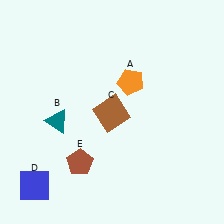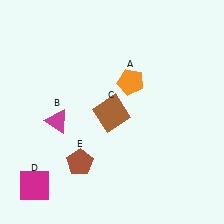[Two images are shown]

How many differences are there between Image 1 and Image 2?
There are 2 differences between the two images.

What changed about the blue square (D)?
In Image 1, D is blue. In Image 2, it changed to magenta.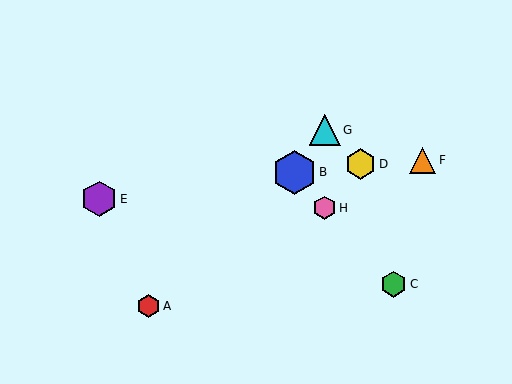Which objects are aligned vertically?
Objects G, H are aligned vertically.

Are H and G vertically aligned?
Yes, both are at x≈325.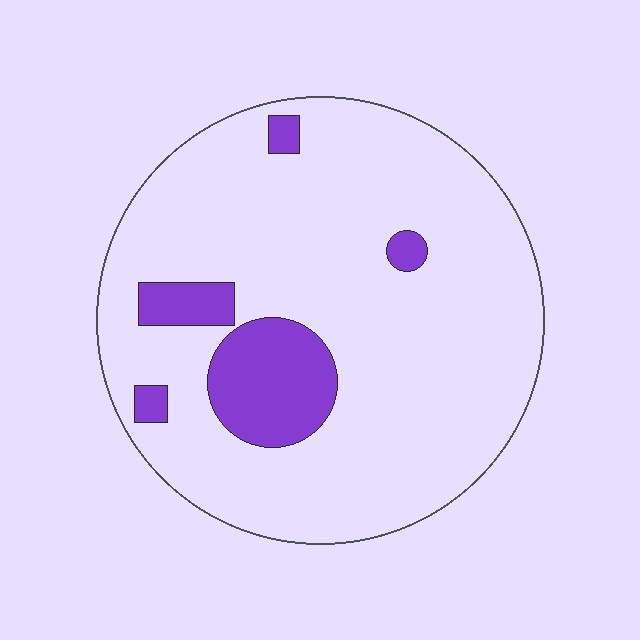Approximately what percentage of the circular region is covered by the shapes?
Approximately 15%.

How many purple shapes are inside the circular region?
5.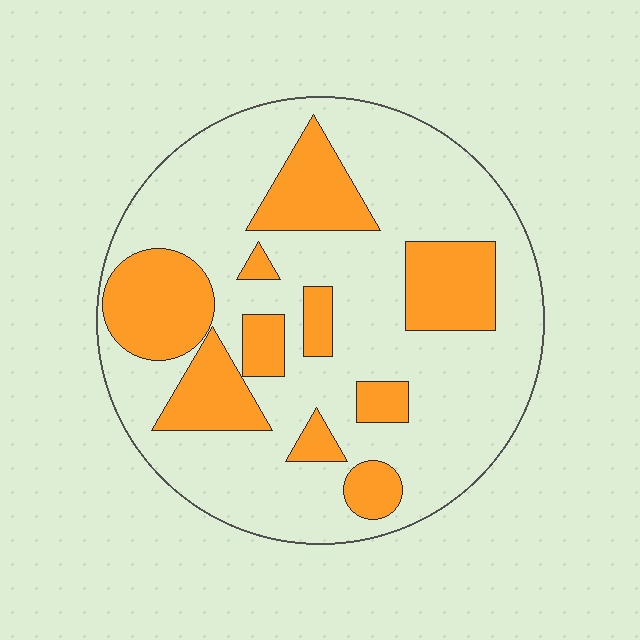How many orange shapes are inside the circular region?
10.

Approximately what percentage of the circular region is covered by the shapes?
Approximately 30%.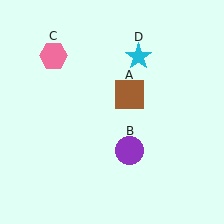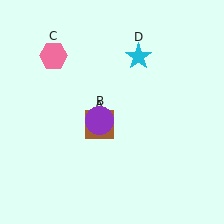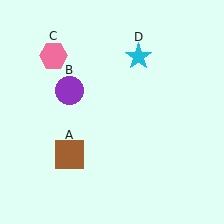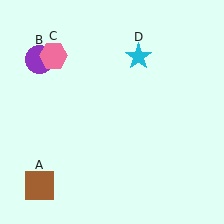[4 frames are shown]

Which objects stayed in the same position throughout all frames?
Pink hexagon (object C) and cyan star (object D) remained stationary.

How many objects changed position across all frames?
2 objects changed position: brown square (object A), purple circle (object B).